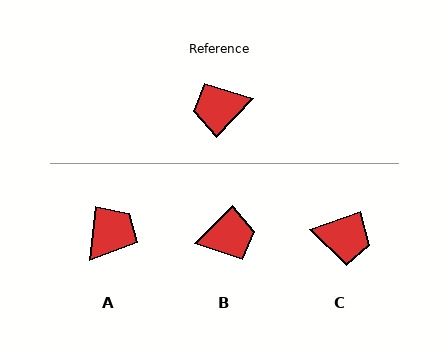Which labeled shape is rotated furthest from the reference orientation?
B, about 178 degrees away.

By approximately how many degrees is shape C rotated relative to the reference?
Approximately 152 degrees counter-clockwise.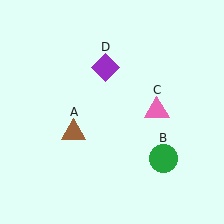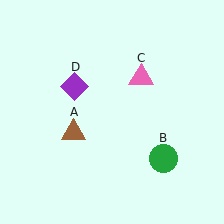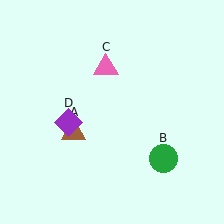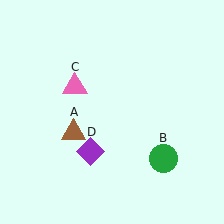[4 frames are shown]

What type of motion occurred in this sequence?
The pink triangle (object C), purple diamond (object D) rotated counterclockwise around the center of the scene.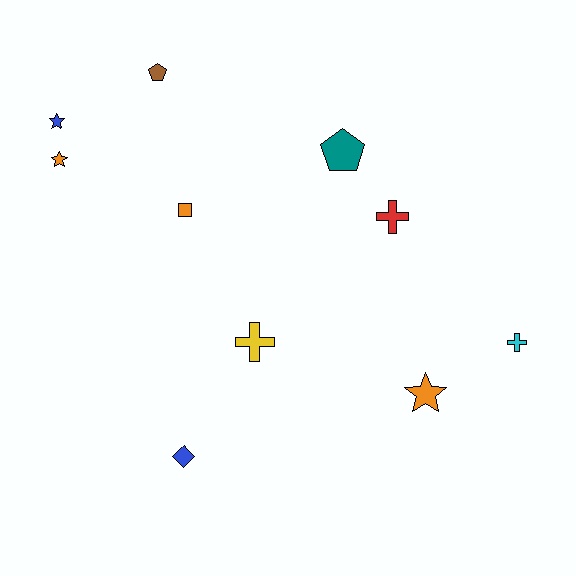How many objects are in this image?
There are 10 objects.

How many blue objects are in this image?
There are 2 blue objects.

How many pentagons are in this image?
There are 2 pentagons.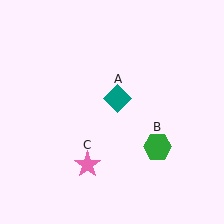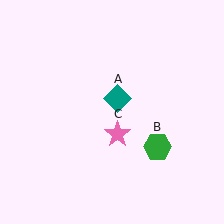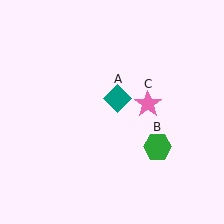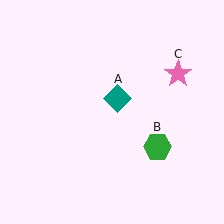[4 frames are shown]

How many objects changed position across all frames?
1 object changed position: pink star (object C).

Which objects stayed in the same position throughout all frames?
Teal diamond (object A) and green hexagon (object B) remained stationary.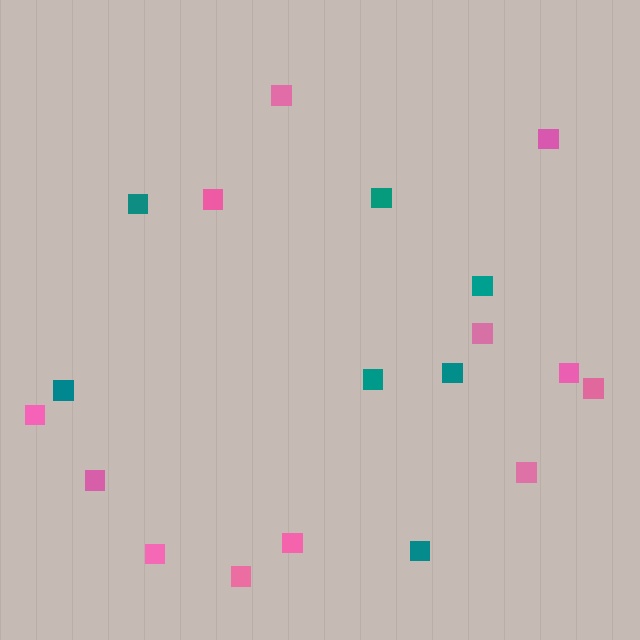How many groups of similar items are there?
There are 2 groups: one group of teal squares (7) and one group of pink squares (12).